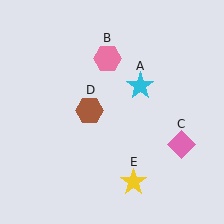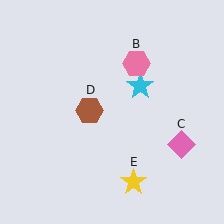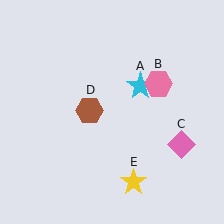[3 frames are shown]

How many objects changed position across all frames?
1 object changed position: pink hexagon (object B).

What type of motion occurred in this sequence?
The pink hexagon (object B) rotated clockwise around the center of the scene.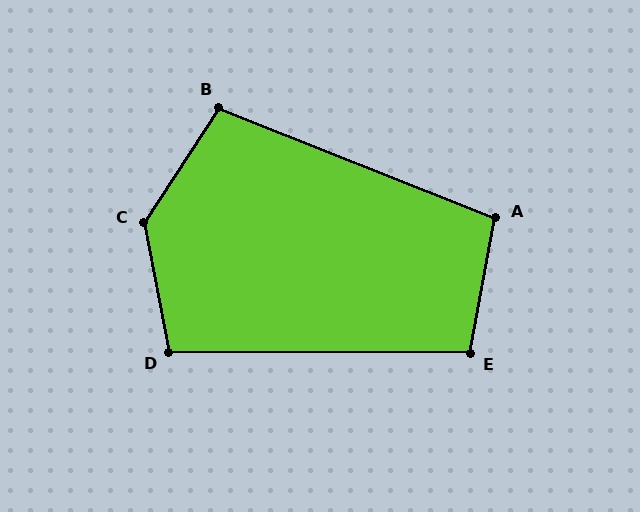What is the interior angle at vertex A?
Approximately 101 degrees (obtuse).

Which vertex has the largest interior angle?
C, at approximately 136 degrees.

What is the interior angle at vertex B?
Approximately 102 degrees (obtuse).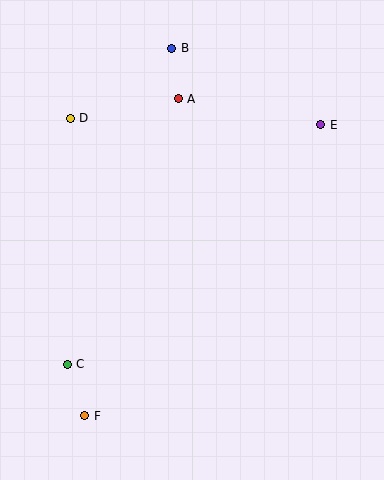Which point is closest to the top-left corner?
Point D is closest to the top-left corner.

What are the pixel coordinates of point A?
Point A is at (178, 99).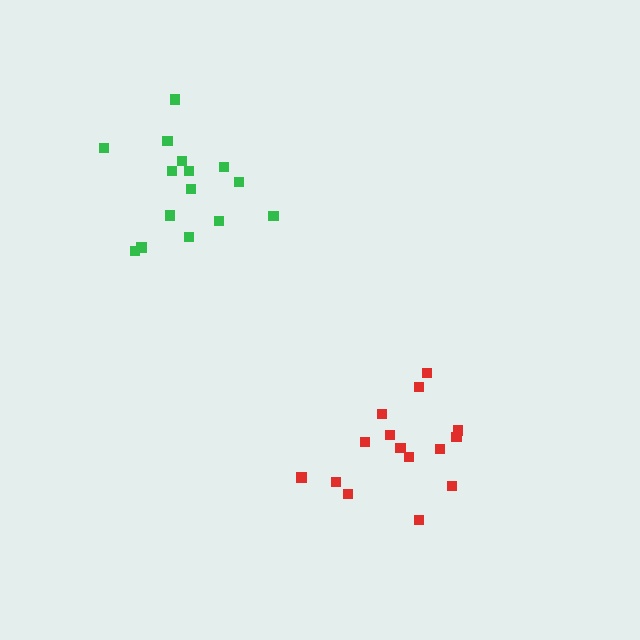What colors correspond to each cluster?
The clusters are colored: green, red.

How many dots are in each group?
Group 1: 15 dots, Group 2: 15 dots (30 total).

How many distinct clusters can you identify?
There are 2 distinct clusters.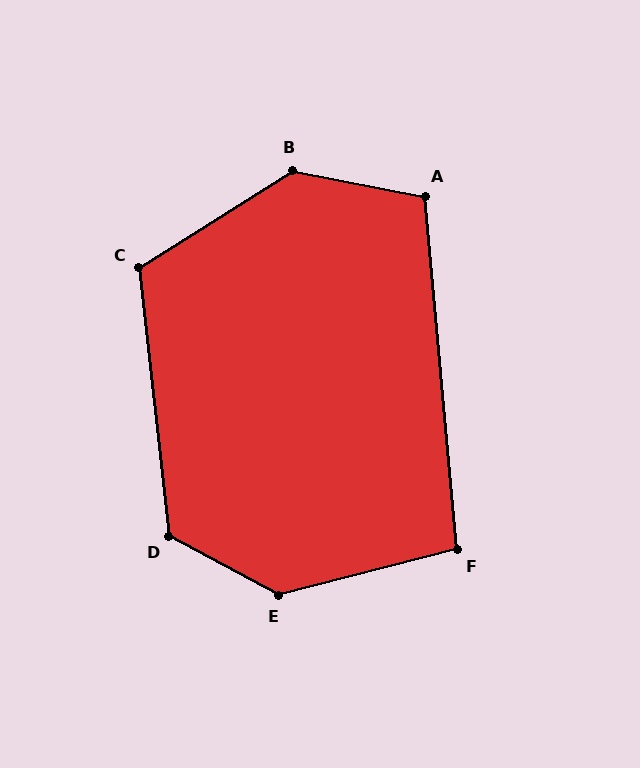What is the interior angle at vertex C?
Approximately 116 degrees (obtuse).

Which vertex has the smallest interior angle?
F, at approximately 99 degrees.